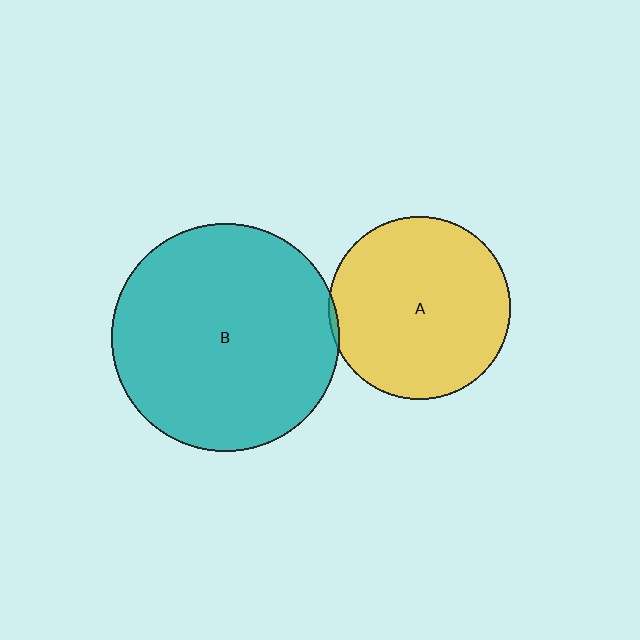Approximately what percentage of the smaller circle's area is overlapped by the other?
Approximately 5%.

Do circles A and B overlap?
Yes.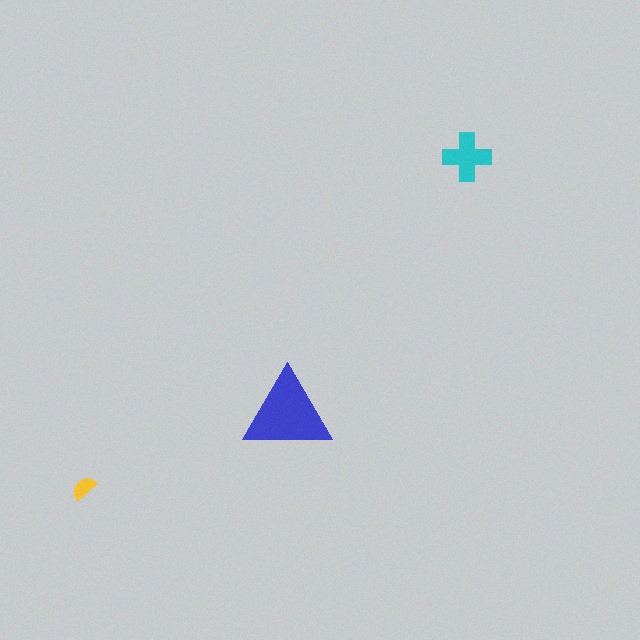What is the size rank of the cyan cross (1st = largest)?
2nd.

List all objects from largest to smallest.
The blue triangle, the cyan cross, the yellow semicircle.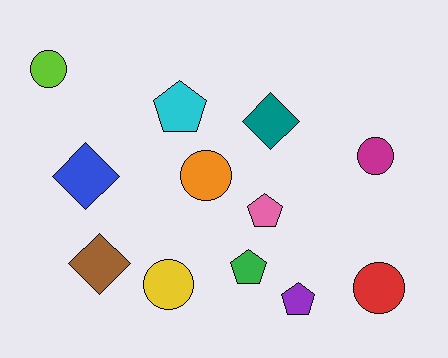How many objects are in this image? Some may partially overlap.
There are 12 objects.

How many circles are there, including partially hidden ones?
There are 5 circles.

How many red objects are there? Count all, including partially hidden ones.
There is 1 red object.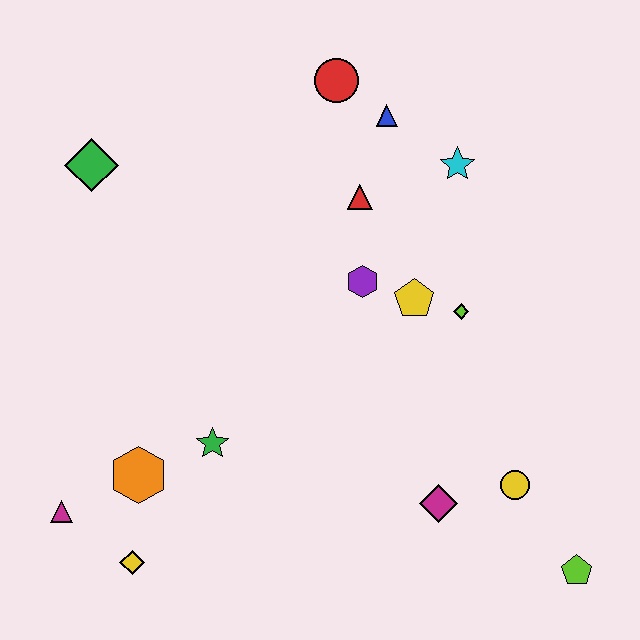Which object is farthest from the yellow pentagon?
The magenta triangle is farthest from the yellow pentagon.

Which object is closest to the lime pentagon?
The yellow circle is closest to the lime pentagon.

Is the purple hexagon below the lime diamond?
No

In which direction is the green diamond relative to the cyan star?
The green diamond is to the left of the cyan star.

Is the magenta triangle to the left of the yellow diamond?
Yes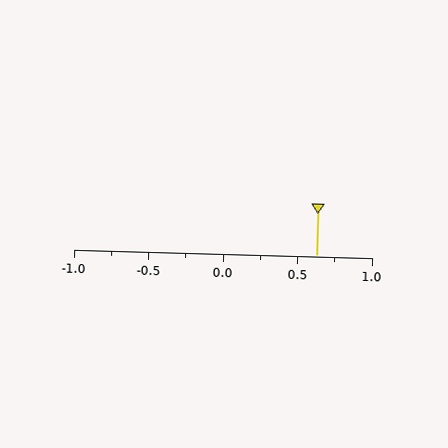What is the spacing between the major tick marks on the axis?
The major ticks are spaced 0.5 apart.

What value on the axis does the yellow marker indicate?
The marker indicates approximately 0.62.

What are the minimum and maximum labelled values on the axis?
The axis runs from -1.0 to 1.0.